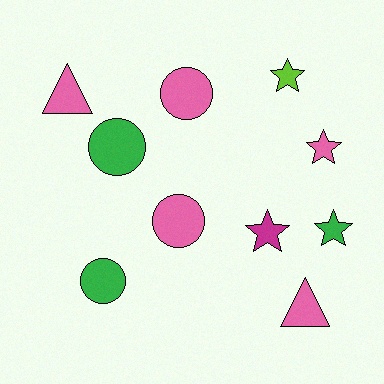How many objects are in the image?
There are 10 objects.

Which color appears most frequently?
Pink, with 5 objects.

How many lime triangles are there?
There are no lime triangles.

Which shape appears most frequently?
Circle, with 4 objects.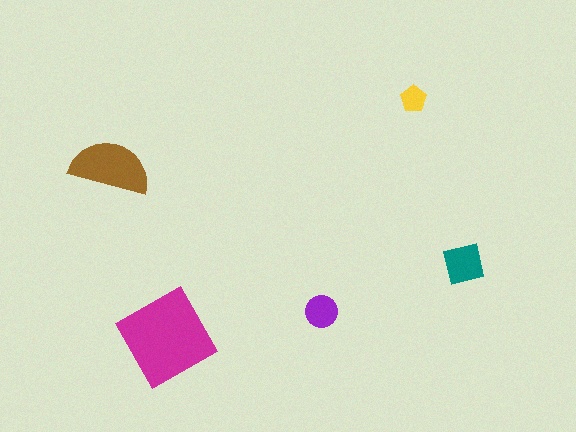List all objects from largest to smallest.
The magenta diamond, the brown semicircle, the teal square, the purple circle, the yellow pentagon.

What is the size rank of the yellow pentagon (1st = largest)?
5th.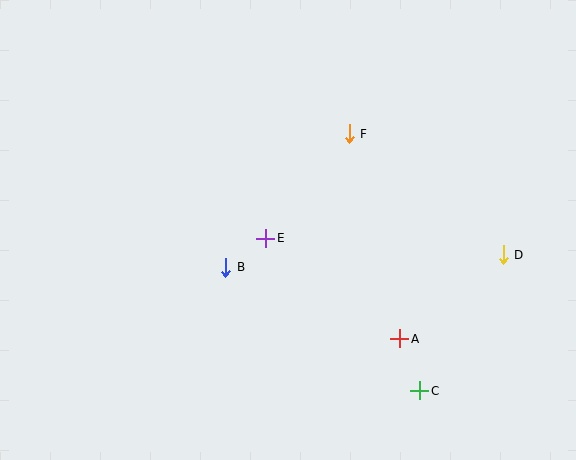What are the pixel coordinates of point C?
Point C is at (420, 391).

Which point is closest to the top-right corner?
Point F is closest to the top-right corner.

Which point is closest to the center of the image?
Point E at (266, 238) is closest to the center.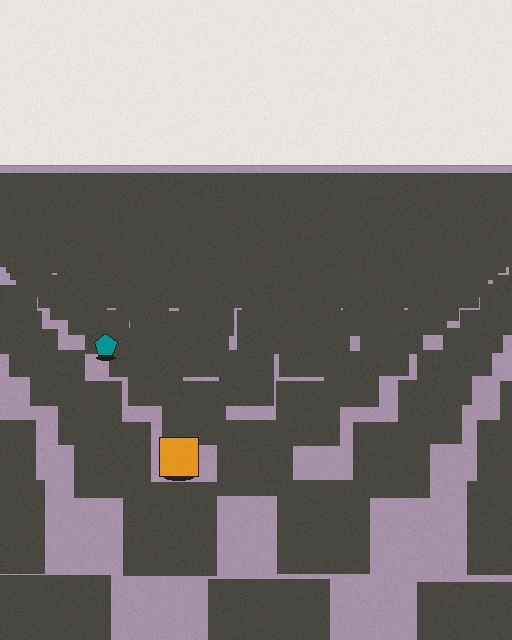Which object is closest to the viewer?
The orange square is closest. The texture marks near it are larger and more spread out.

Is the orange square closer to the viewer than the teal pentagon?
Yes. The orange square is closer — you can tell from the texture gradient: the ground texture is coarser near it.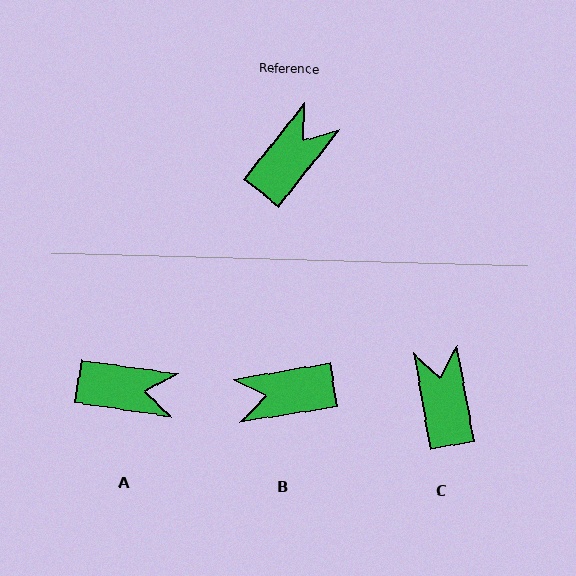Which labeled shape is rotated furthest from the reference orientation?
B, about 138 degrees away.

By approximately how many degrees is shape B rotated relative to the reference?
Approximately 138 degrees counter-clockwise.